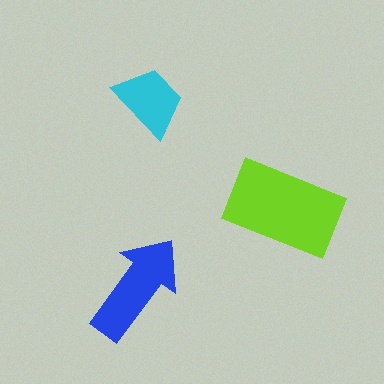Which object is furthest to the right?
The lime rectangle is rightmost.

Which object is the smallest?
The cyan trapezoid.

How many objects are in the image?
There are 3 objects in the image.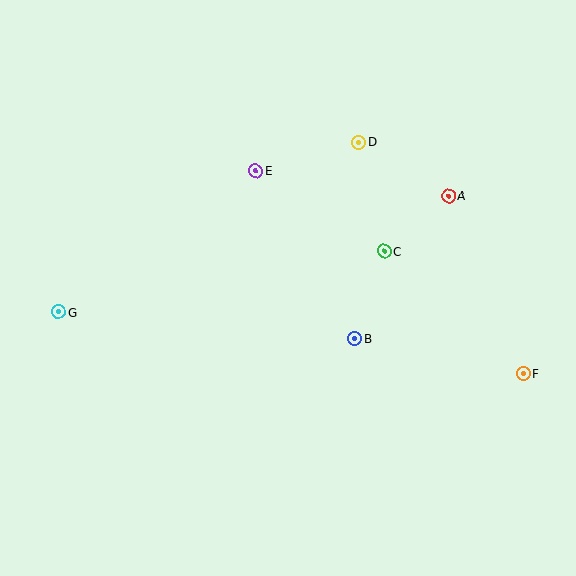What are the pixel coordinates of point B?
Point B is at (355, 339).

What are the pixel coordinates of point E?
Point E is at (255, 170).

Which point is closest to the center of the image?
Point B at (355, 339) is closest to the center.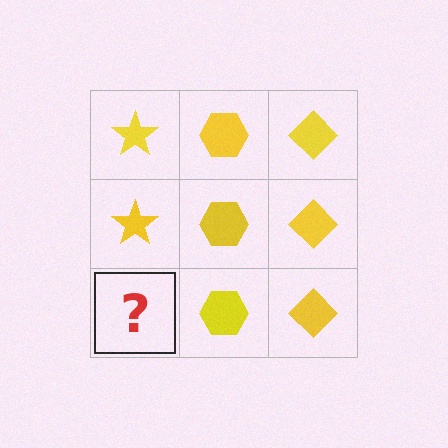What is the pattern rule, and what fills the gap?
The rule is that each column has a consistent shape. The gap should be filled with a yellow star.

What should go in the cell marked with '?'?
The missing cell should contain a yellow star.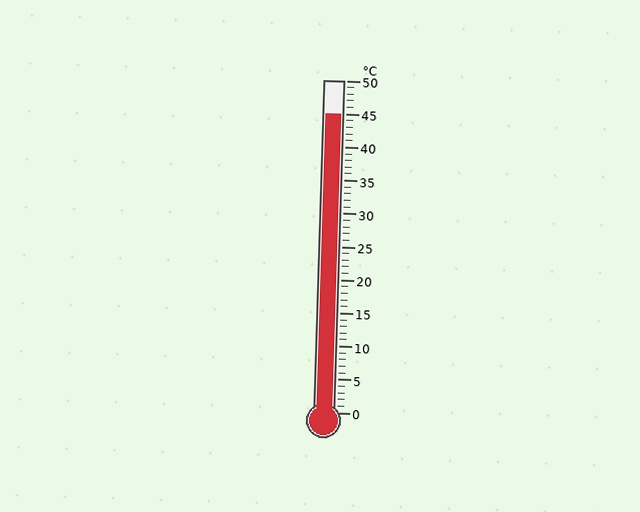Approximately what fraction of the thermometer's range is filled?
The thermometer is filled to approximately 90% of its range.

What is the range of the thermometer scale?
The thermometer scale ranges from 0°C to 50°C.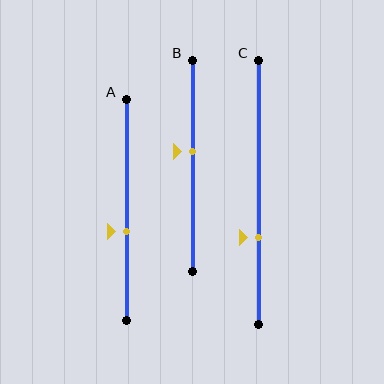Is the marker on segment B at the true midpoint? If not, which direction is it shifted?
No, the marker on segment B is shifted upward by about 7% of the segment length.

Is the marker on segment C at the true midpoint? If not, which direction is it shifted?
No, the marker on segment C is shifted downward by about 17% of the segment length.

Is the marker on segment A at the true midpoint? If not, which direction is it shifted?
No, the marker on segment A is shifted downward by about 10% of the segment length.